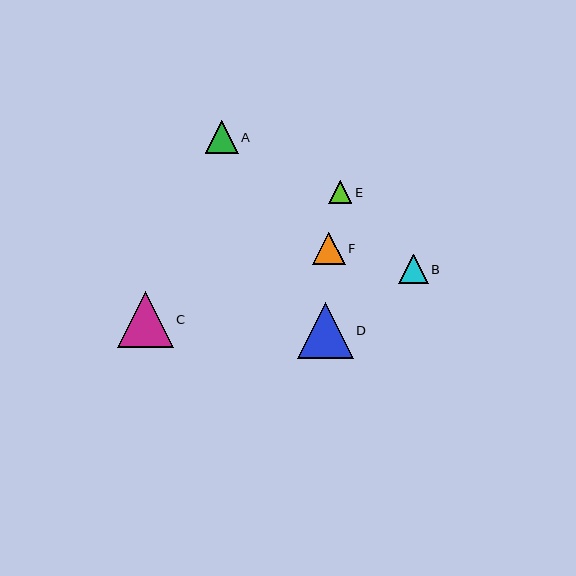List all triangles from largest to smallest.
From largest to smallest: D, C, A, F, B, E.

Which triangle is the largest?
Triangle D is the largest with a size of approximately 56 pixels.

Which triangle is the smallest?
Triangle E is the smallest with a size of approximately 23 pixels.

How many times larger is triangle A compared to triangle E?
Triangle A is approximately 1.4 times the size of triangle E.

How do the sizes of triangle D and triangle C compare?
Triangle D and triangle C are approximately the same size.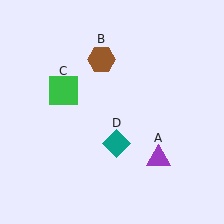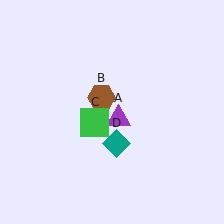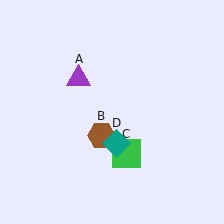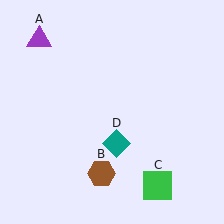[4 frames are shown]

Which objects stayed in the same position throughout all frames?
Teal diamond (object D) remained stationary.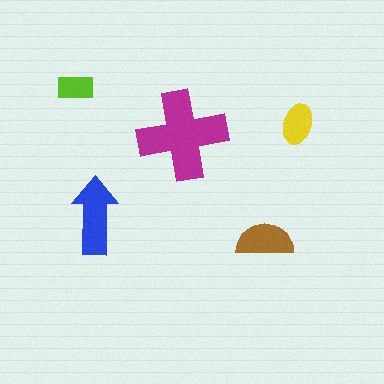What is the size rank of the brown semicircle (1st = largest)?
3rd.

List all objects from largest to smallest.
The magenta cross, the blue arrow, the brown semicircle, the yellow ellipse, the lime rectangle.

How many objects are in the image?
There are 5 objects in the image.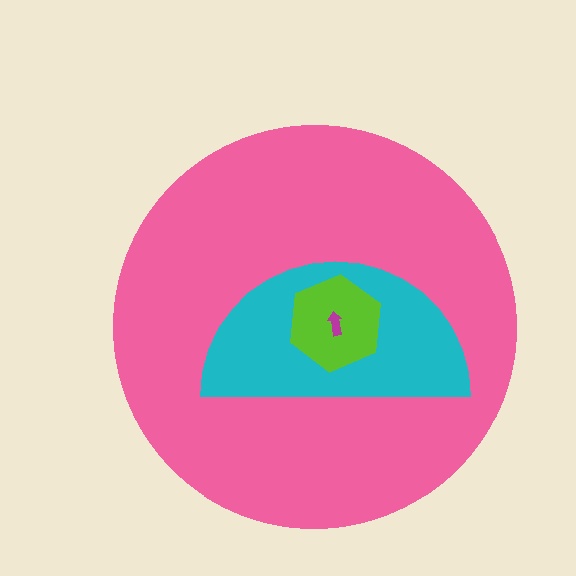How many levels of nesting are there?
4.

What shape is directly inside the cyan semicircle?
The lime hexagon.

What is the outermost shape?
The pink circle.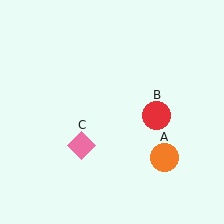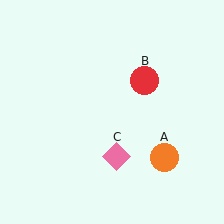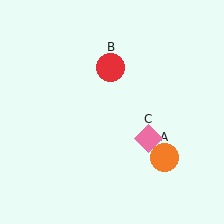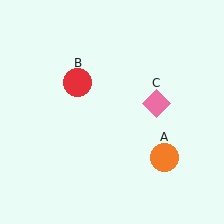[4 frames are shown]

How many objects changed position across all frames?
2 objects changed position: red circle (object B), pink diamond (object C).